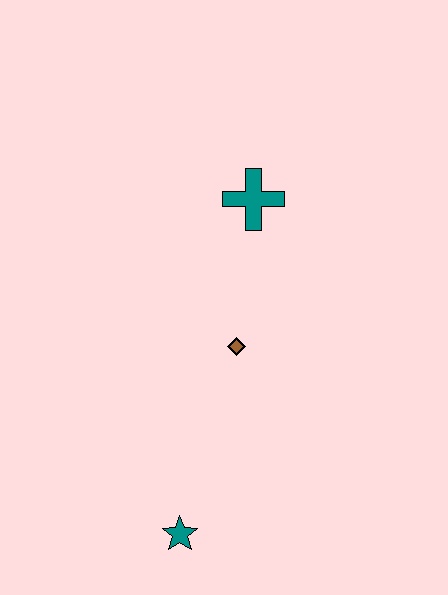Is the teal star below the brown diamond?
Yes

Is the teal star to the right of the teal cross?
No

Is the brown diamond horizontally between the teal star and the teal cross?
Yes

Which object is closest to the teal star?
The brown diamond is closest to the teal star.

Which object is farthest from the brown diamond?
The teal star is farthest from the brown diamond.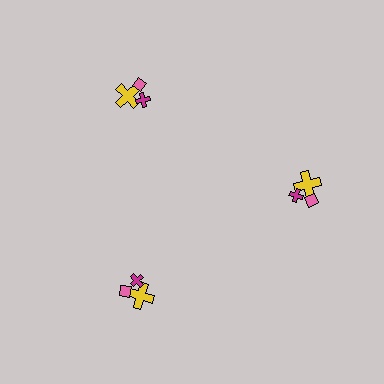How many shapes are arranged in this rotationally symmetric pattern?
There are 9 shapes, arranged in 3 groups of 3.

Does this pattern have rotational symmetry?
Yes, this pattern has 3-fold rotational symmetry. It looks the same after rotating 120 degrees around the center.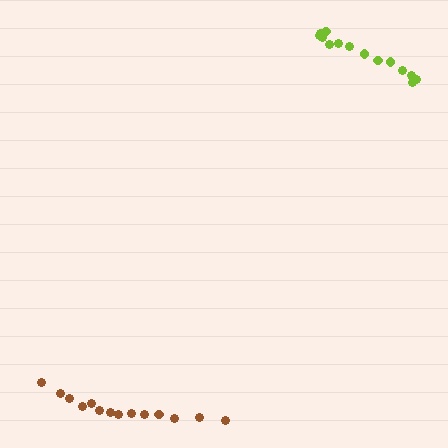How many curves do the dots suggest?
There are 2 distinct paths.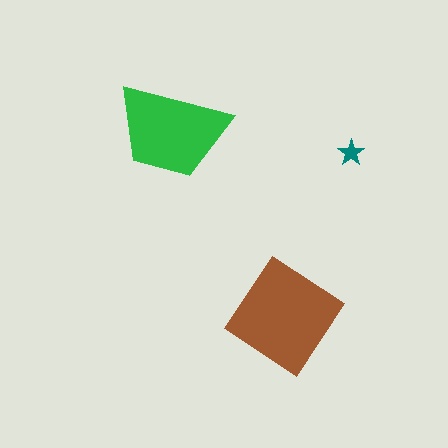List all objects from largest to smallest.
The brown diamond, the green trapezoid, the teal star.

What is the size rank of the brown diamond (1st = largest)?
1st.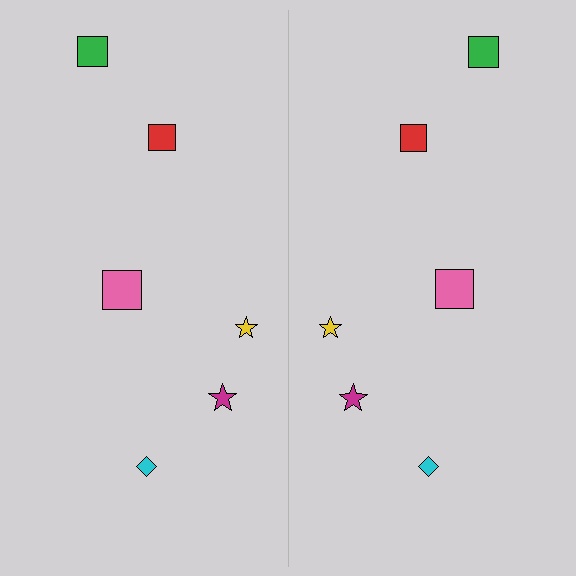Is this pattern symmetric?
Yes, this pattern has bilateral (reflection) symmetry.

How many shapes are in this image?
There are 12 shapes in this image.